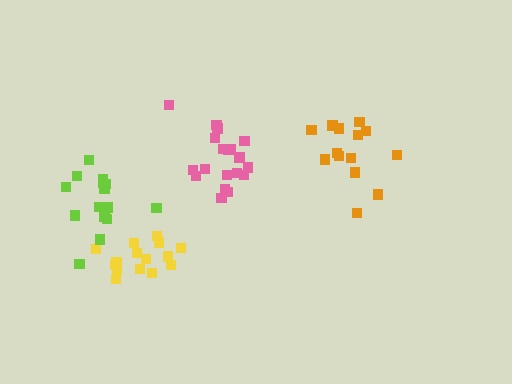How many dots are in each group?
Group 1: 19 dots, Group 2: 15 dots, Group 3: 14 dots, Group 4: 17 dots (65 total).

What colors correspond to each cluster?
The clusters are colored: pink, yellow, orange, lime.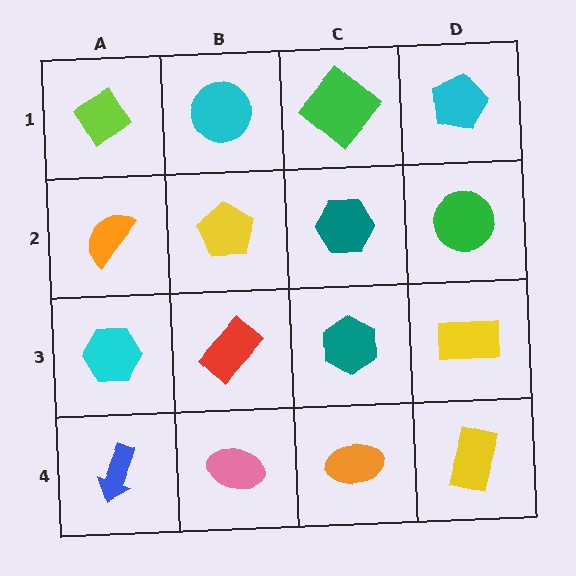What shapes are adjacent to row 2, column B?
A cyan circle (row 1, column B), a red rectangle (row 3, column B), an orange semicircle (row 2, column A), a teal hexagon (row 2, column C).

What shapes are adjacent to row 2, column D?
A cyan pentagon (row 1, column D), a yellow rectangle (row 3, column D), a teal hexagon (row 2, column C).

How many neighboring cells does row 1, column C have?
3.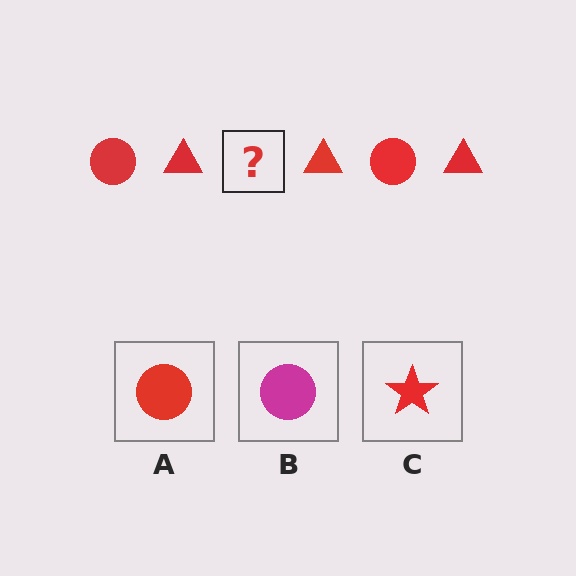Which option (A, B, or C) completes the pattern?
A.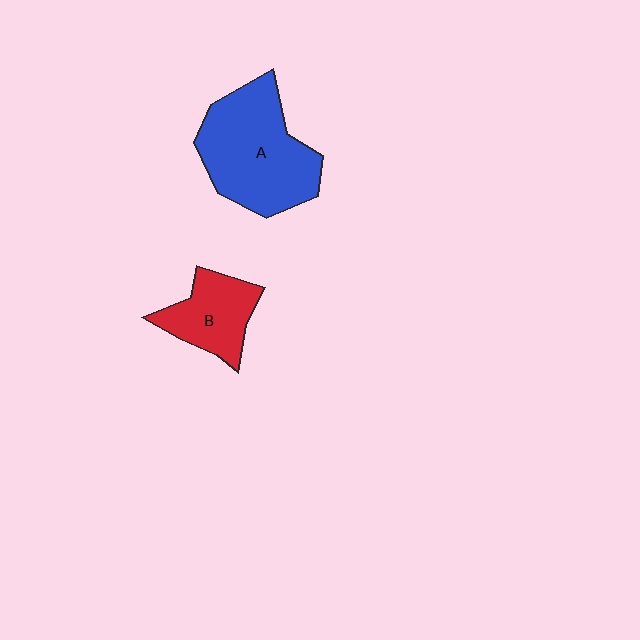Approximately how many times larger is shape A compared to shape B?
Approximately 1.9 times.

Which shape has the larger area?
Shape A (blue).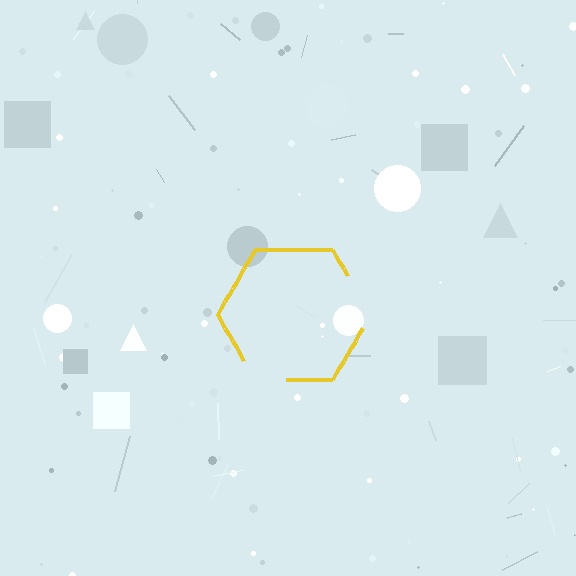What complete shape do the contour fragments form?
The contour fragments form a hexagon.